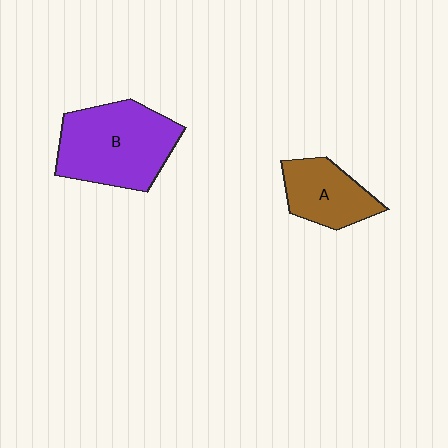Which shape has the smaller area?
Shape A (brown).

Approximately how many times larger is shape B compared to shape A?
Approximately 1.7 times.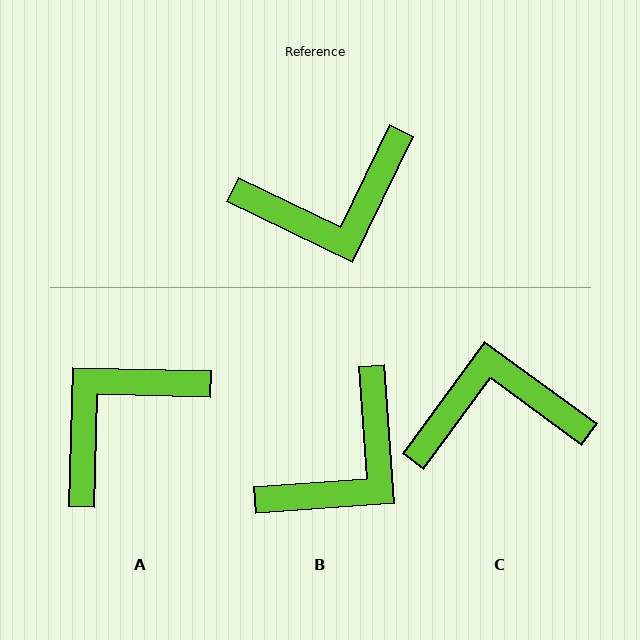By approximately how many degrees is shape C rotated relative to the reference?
Approximately 170 degrees counter-clockwise.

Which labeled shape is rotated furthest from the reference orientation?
C, about 170 degrees away.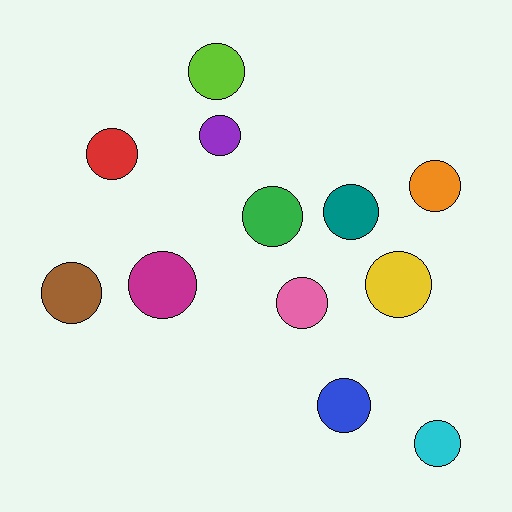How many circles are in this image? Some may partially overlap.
There are 12 circles.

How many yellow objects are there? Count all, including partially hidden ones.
There is 1 yellow object.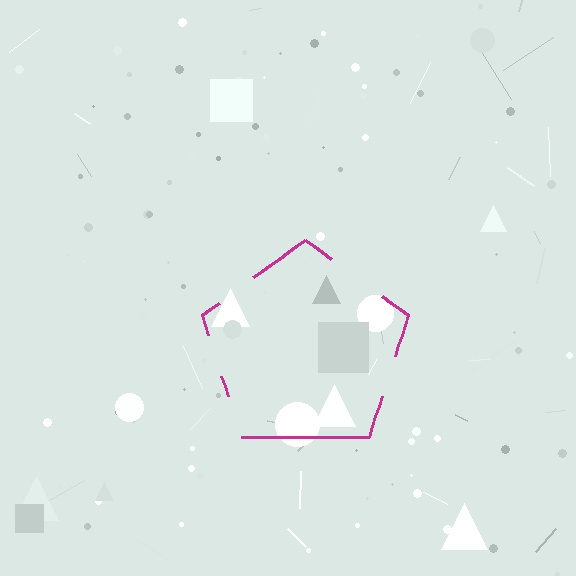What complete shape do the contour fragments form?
The contour fragments form a pentagon.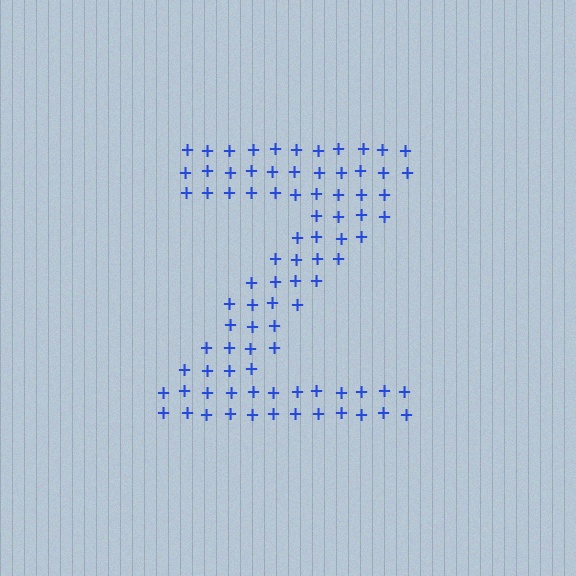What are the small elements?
The small elements are plus signs.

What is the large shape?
The large shape is the letter Z.